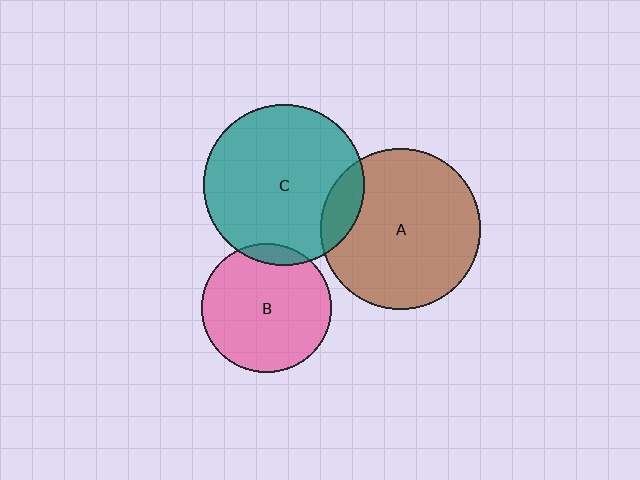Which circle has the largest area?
Circle C (teal).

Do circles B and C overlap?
Yes.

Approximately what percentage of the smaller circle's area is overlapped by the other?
Approximately 10%.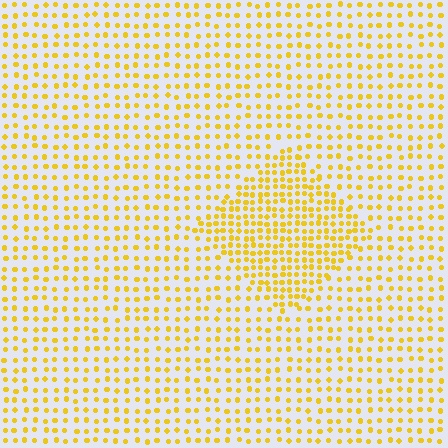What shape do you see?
I see a diamond.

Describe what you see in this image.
The image contains small yellow elements arranged at two different densities. A diamond-shaped region is visible where the elements are more densely packed than the surrounding area.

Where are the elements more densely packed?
The elements are more densely packed inside the diamond boundary.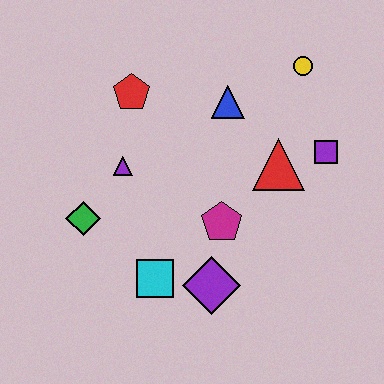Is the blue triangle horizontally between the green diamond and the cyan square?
No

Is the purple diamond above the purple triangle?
No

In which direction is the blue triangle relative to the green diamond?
The blue triangle is to the right of the green diamond.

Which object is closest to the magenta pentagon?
The purple diamond is closest to the magenta pentagon.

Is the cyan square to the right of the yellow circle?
No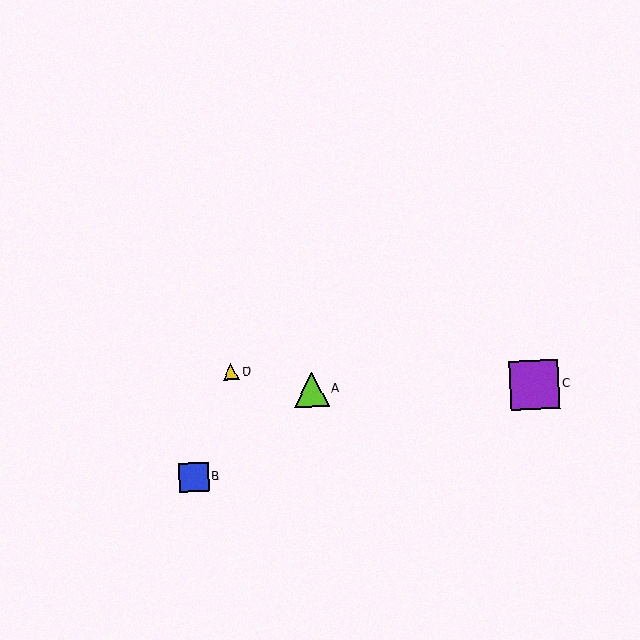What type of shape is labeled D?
Shape D is a yellow triangle.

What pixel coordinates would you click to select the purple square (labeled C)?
Click at (535, 385) to select the purple square C.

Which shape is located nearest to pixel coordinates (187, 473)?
The blue square (labeled B) at (194, 477) is nearest to that location.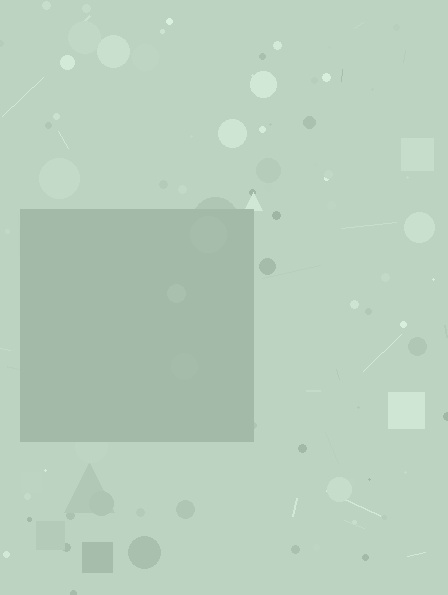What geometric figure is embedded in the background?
A square is embedded in the background.